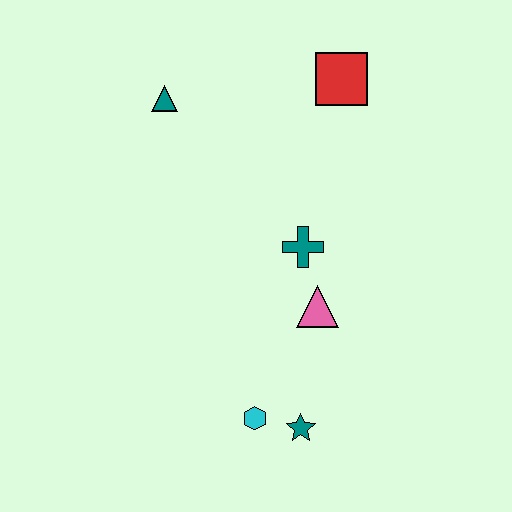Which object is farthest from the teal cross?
The teal triangle is farthest from the teal cross.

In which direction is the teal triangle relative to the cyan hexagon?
The teal triangle is above the cyan hexagon.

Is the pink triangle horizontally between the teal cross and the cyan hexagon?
No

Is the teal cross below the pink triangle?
No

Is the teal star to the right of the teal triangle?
Yes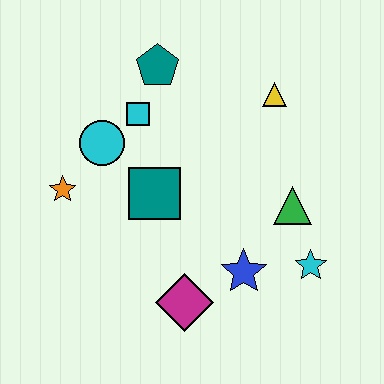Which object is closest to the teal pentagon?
The cyan square is closest to the teal pentagon.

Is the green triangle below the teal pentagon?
Yes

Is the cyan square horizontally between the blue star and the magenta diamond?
No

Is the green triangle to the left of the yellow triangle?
No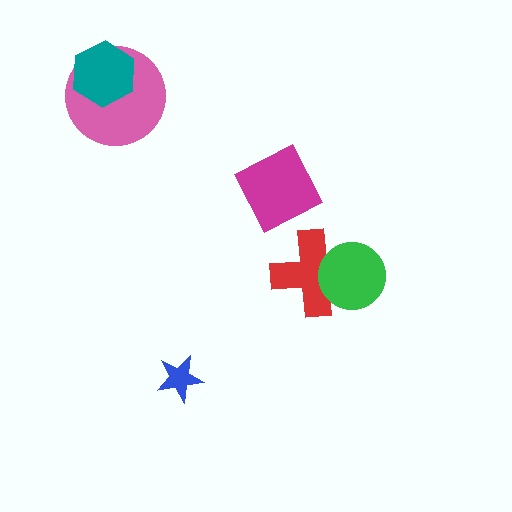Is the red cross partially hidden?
Yes, it is partially covered by another shape.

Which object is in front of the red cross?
The green circle is in front of the red cross.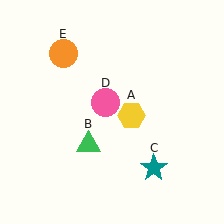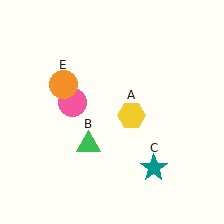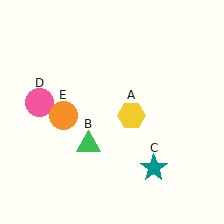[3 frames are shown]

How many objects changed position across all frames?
2 objects changed position: pink circle (object D), orange circle (object E).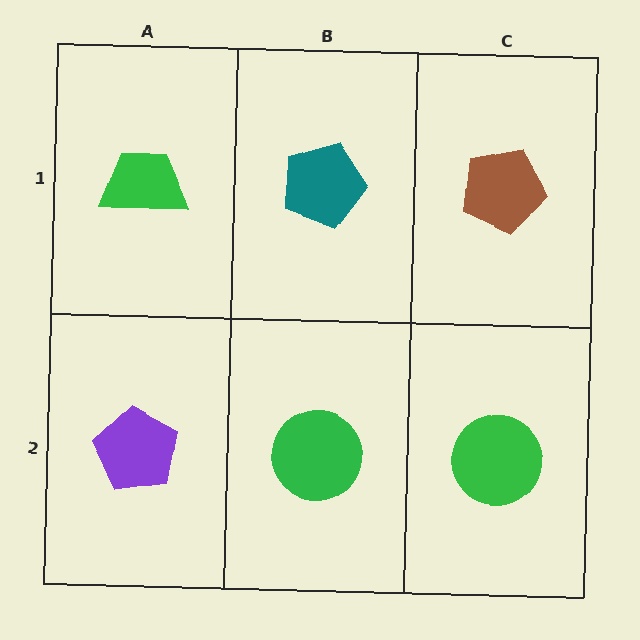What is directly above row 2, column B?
A teal pentagon.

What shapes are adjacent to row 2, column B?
A teal pentagon (row 1, column B), a purple pentagon (row 2, column A), a green circle (row 2, column C).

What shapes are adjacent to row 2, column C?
A brown pentagon (row 1, column C), a green circle (row 2, column B).